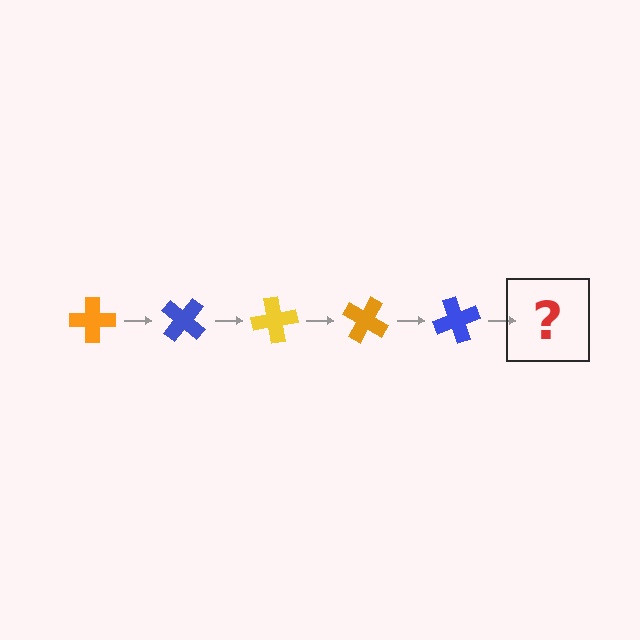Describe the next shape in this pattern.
It should be a yellow cross, rotated 200 degrees from the start.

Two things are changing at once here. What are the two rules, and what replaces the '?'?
The two rules are that it rotates 40 degrees each step and the color cycles through orange, blue, and yellow. The '?' should be a yellow cross, rotated 200 degrees from the start.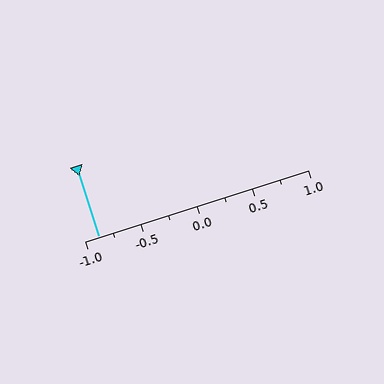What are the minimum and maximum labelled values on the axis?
The axis runs from -1.0 to 1.0.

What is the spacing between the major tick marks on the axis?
The major ticks are spaced 0.5 apart.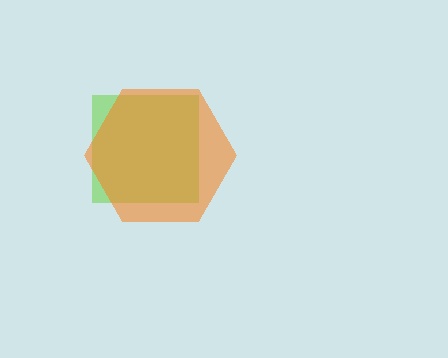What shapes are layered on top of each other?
The layered shapes are: a lime square, an orange hexagon.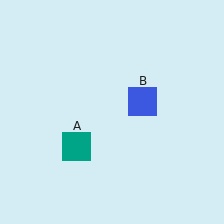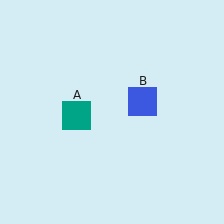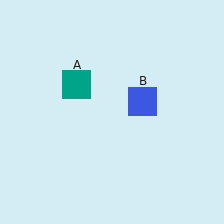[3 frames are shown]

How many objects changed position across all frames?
1 object changed position: teal square (object A).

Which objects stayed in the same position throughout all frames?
Blue square (object B) remained stationary.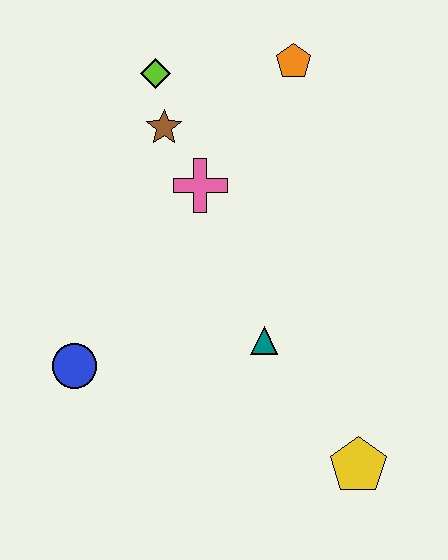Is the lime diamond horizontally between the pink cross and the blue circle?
Yes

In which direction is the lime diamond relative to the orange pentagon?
The lime diamond is to the left of the orange pentagon.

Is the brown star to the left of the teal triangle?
Yes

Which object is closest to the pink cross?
The brown star is closest to the pink cross.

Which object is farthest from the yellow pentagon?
The lime diamond is farthest from the yellow pentagon.